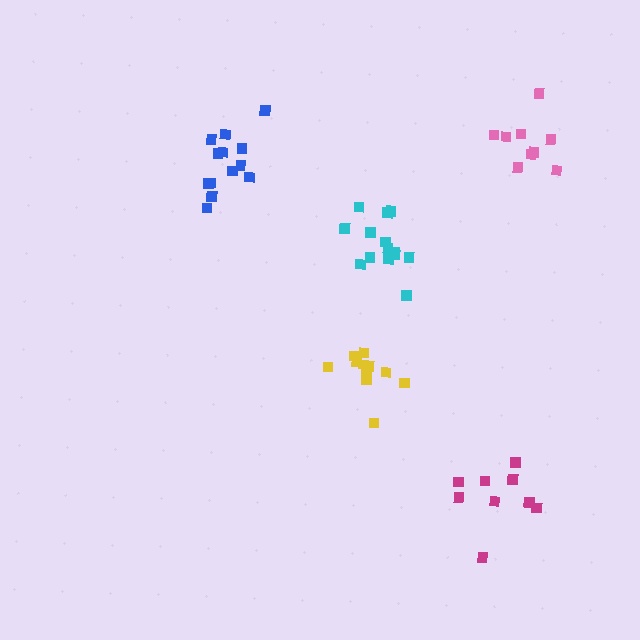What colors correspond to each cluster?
The clusters are colored: pink, cyan, blue, magenta, yellow.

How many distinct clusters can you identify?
There are 5 distinct clusters.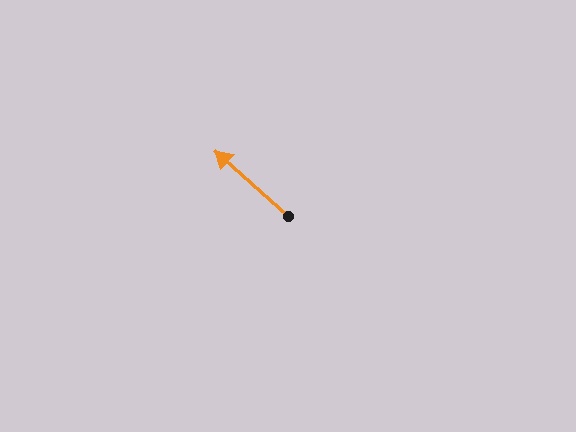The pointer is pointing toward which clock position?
Roughly 10 o'clock.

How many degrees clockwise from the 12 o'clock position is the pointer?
Approximately 312 degrees.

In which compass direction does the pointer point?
Northwest.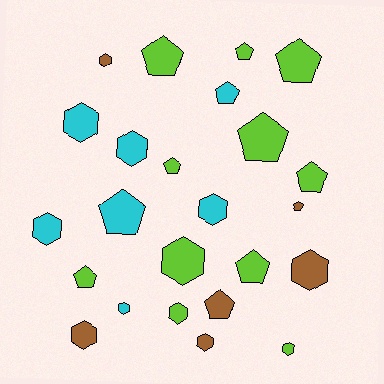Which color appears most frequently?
Lime, with 11 objects.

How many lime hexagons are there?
There are 3 lime hexagons.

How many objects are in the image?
There are 24 objects.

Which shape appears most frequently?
Pentagon, with 12 objects.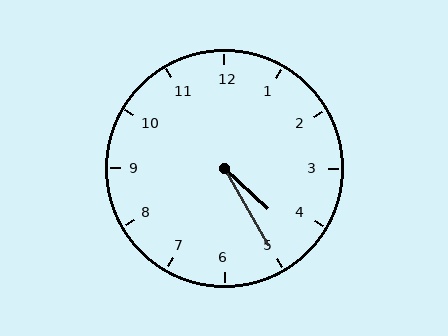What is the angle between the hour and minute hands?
Approximately 18 degrees.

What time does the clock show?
4:25.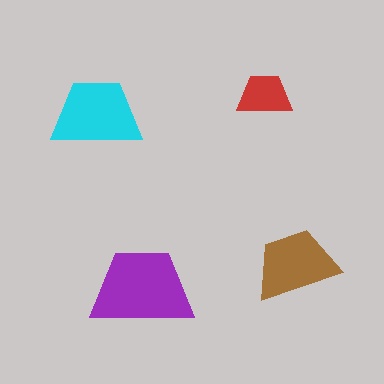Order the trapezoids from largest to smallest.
the purple one, the cyan one, the brown one, the red one.